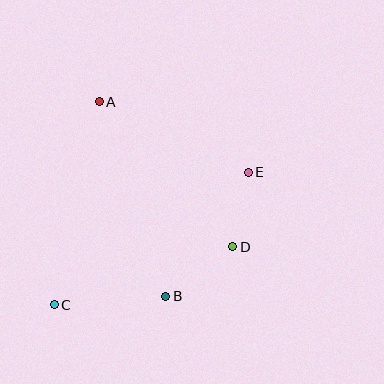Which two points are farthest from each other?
Points C and E are farthest from each other.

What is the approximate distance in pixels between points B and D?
The distance between B and D is approximately 83 pixels.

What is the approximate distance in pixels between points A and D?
The distance between A and D is approximately 197 pixels.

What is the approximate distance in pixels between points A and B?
The distance between A and B is approximately 206 pixels.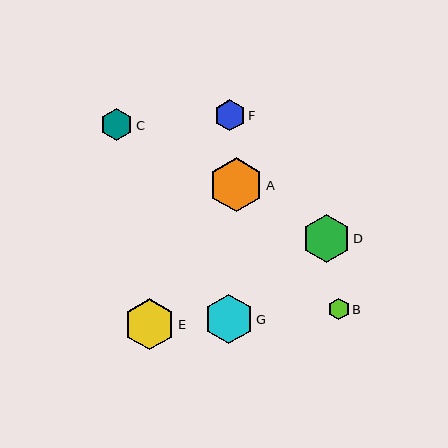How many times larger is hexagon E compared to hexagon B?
Hexagon E is approximately 2.4 times the size of hexagon B.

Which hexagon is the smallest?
Hexagon B is the smallest with a size of approximately 21 pixels.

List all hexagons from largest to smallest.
From largest to smallest: A, E, G, D, C, F, B.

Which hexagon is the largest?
Hexagon A is the largest with a size of approximately 54 pixels.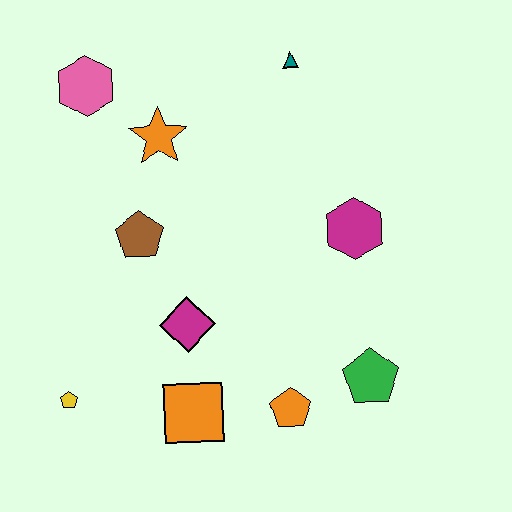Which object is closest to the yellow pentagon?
The orange square is closest to the yellow pentagon.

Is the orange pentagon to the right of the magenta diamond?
Yes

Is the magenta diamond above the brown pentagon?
No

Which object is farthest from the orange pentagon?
The pink hexagon is farthest from the orange pentagon.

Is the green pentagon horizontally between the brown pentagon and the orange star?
No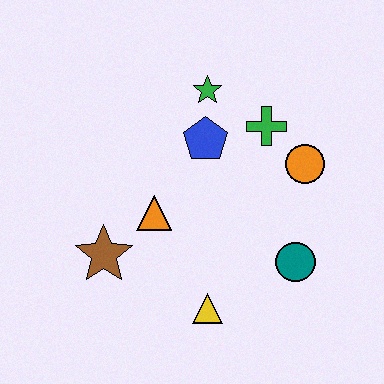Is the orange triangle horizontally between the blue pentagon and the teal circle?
No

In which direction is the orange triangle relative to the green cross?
The orange triangle is to the left of the green cross.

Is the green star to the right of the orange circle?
No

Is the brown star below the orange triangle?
Yes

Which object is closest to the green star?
The blue pentagon is closest to the green star.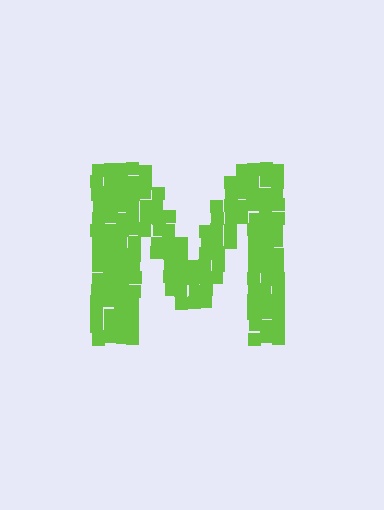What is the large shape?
The large shape is the letter M.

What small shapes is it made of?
It is made of small squares.